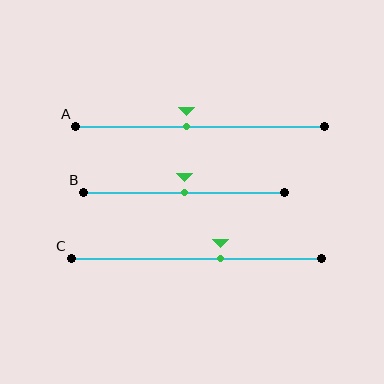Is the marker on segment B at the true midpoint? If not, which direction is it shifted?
Yes, the marker on segment B is at the true midpoint.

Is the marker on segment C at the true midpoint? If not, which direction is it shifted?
No, the marker on segment C is shifted to the right by about 10% of the segment length.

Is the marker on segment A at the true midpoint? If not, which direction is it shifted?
No, the marker on segment A is shifted to the left by about 5% of the segment length.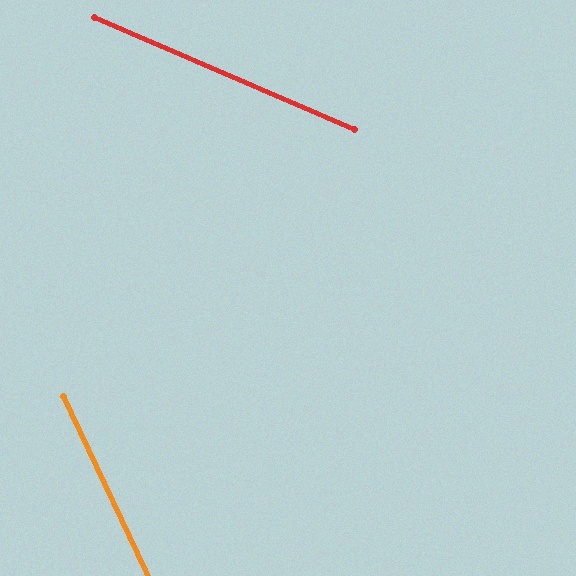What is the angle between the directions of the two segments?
Approximately 42 degrees.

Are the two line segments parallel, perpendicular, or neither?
Neither parallel nor perpendicular — they differ by about 42°.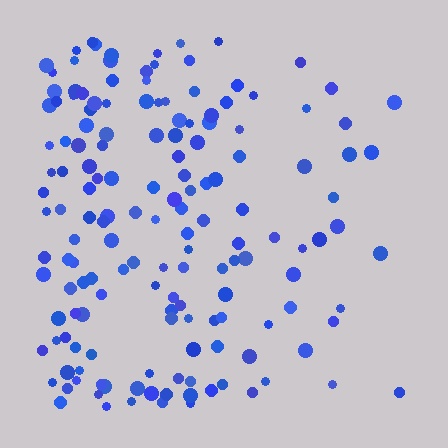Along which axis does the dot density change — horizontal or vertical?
Horizontal.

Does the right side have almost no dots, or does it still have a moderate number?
Still a moderate number, just noticeably fewer than the left.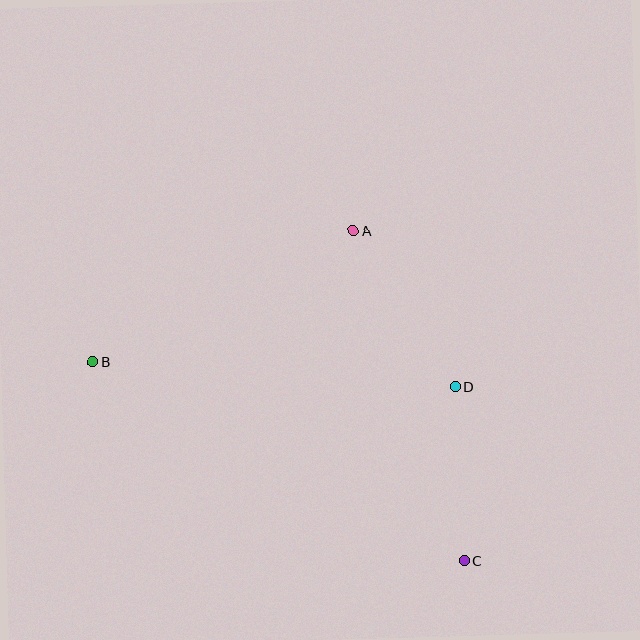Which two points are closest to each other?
Points C and D are closest to each other.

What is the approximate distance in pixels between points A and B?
The distance between A and B is approximately 292 pixels.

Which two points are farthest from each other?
Points B and C are farthest from each other.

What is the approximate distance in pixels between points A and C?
The distance between A and C is approximately 348 pixels.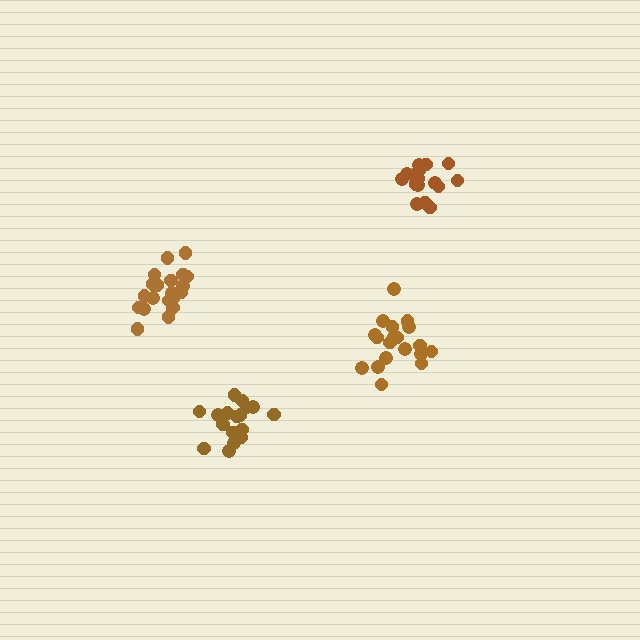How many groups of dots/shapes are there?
There are 4 groups.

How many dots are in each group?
Group 1: 15 dots, Group 2: 19 dots, Group 3: 17 dots, Group 4: 21 dots (72 total).